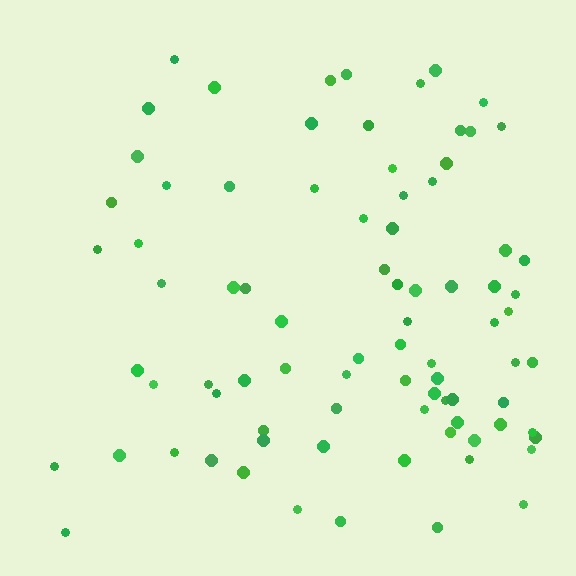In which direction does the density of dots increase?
From left to right, with the right side densest.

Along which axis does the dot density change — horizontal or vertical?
Horizontal.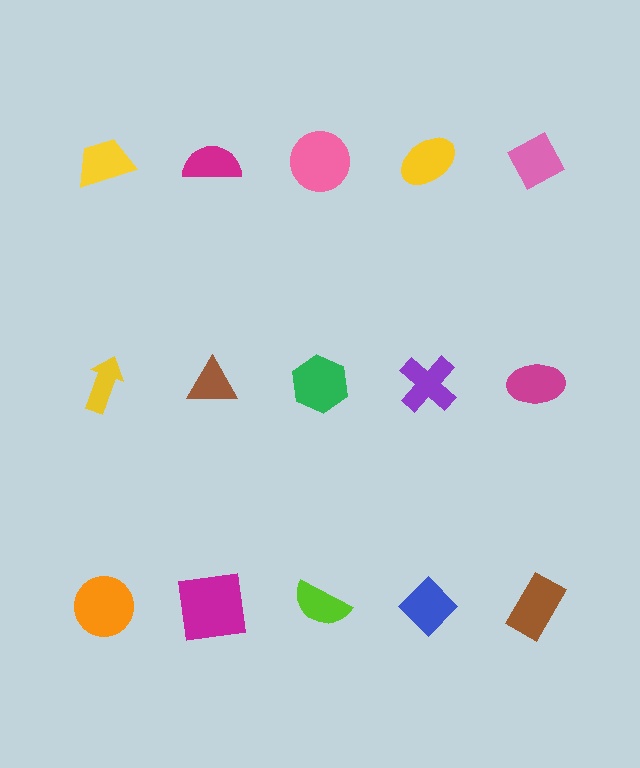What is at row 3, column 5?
A brown rectangle.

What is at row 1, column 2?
A magenta semicircle.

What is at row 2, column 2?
A brown triangle.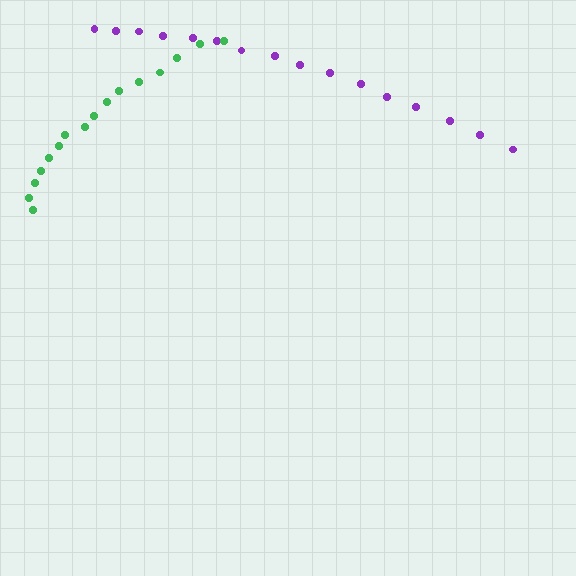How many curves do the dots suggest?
There are 2 distinct paths.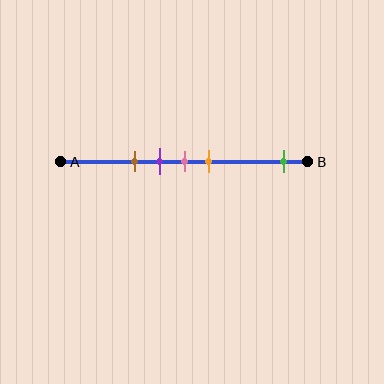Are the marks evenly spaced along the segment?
No, the marks are not evenly spaced.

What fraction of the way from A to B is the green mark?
The green mark is approximately 90% (0.9) of the way from A to B.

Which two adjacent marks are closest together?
The purple and pink marks are the closest adjacent pair.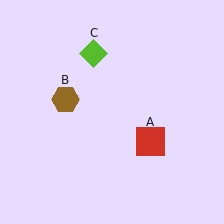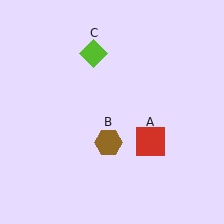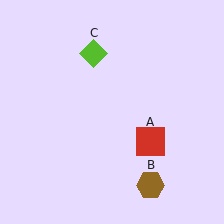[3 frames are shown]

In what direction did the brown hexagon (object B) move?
The brown hexagon (object B) moved down and to the right.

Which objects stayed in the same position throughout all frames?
Red square (object A) and lime diamond (object C) remained stationary.